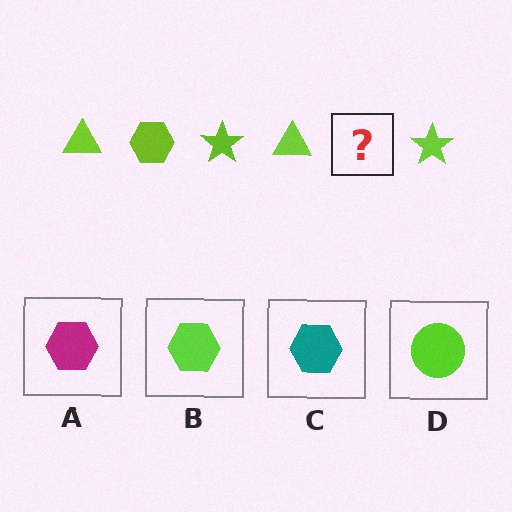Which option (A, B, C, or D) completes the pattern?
B.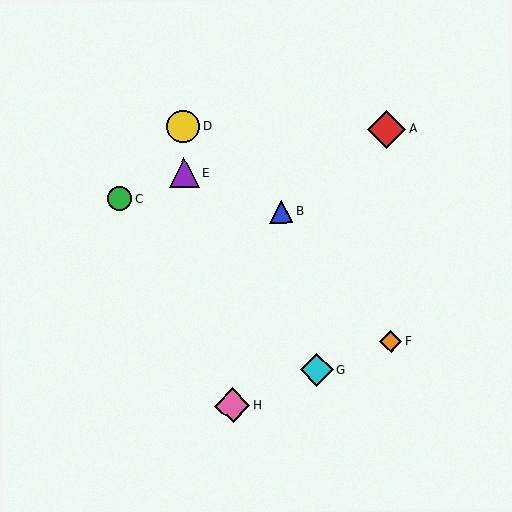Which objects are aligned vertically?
Objects D, E are aligned vertically.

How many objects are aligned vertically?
2 objects (D, E) are aligned vertically.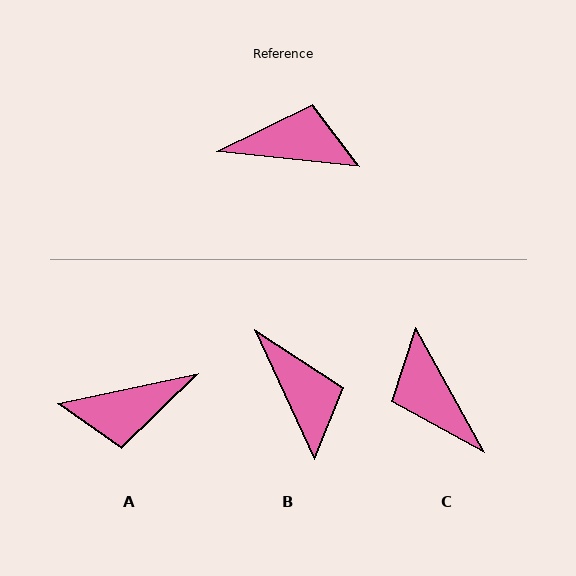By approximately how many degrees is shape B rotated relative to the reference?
Approximately 59 degrees clockwise.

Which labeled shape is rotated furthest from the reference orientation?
A, about 162 degrees away.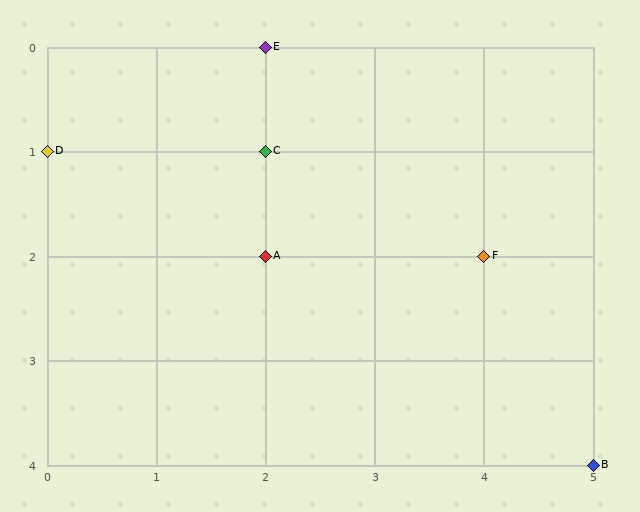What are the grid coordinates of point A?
Point A is at grid coordinates (2, 2).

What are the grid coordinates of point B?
Point B is at grid coordinates (5, 4).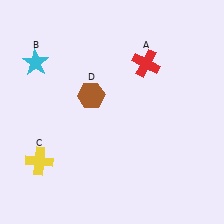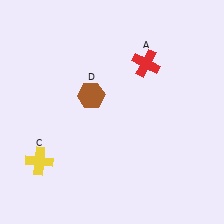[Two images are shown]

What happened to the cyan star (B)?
The cyan star (B) was removed in Image 2. It was in the top-left area of Image 1.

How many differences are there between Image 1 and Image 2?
There is 1 difference between the two images.